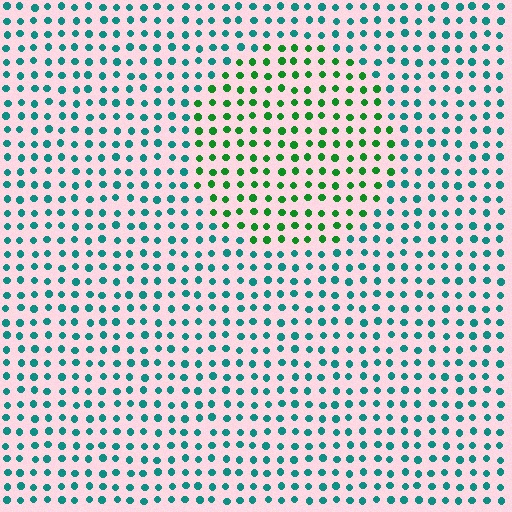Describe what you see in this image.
The image is filled with small teal elements in a uniform arrangement. A circle-shaped region is visible where the elements are tinted to a slightly different hue, forming a subtle color boundary.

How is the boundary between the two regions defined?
The boundary is defined purely by a slight shift in hue (about 45 degrees). Spacing, size, and orientation are identical on both sides.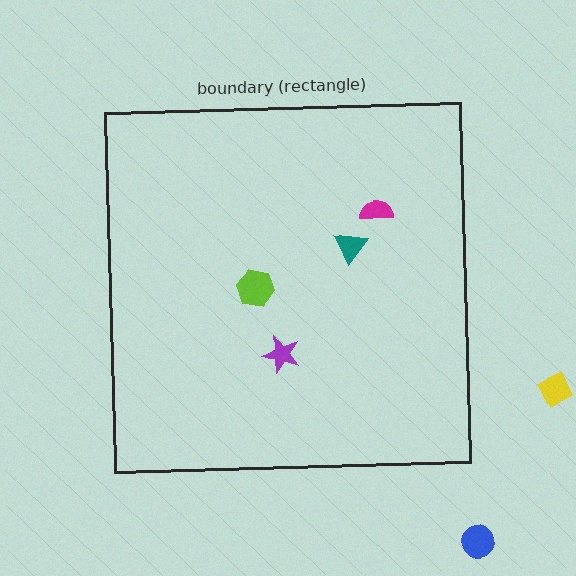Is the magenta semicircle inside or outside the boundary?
Inside.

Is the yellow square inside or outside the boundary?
Outside.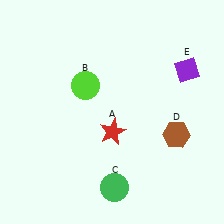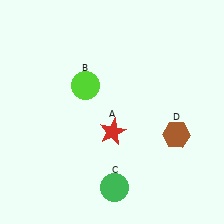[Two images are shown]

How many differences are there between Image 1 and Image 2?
There is 1 difference between the two images.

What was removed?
The purple diamond (E) was removed in Image 2.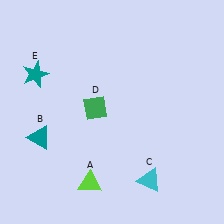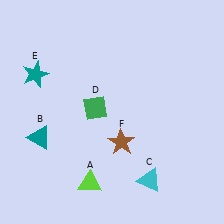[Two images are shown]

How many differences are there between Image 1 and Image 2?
There is 1 difference between the two images.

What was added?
A brown star (F) was added in Image 2.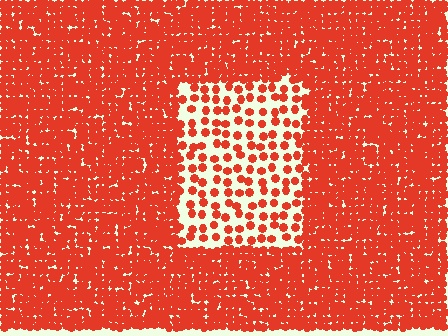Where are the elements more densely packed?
The elements are more densely packed outside the rectangle boundary.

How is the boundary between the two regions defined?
The boundary is defined by a change in element density (approximately 2.9x ratio). All elements are the same color, size, and shape.